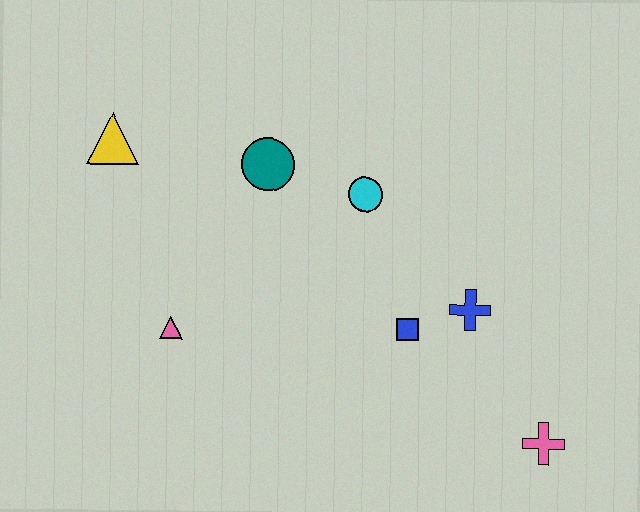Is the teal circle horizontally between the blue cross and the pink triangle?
Yes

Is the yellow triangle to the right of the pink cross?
No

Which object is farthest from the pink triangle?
The pink cross is farthest from the pink triangle.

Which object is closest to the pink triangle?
The teal circle is closest to the pink triangle.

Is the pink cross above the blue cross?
No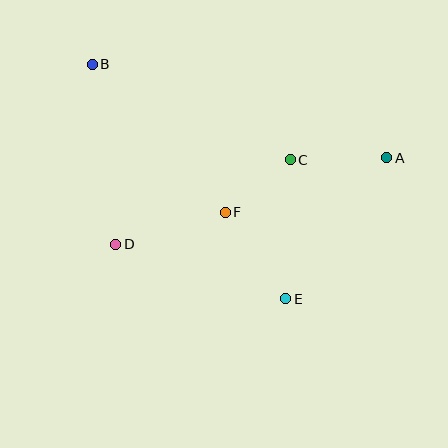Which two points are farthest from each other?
Points A and B are farthest from each other.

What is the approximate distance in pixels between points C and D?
The distance between C and D is approximately 194 pixels.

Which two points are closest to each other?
Points C and F are closest to each other.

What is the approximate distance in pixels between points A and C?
The distance between A and C is approximately 97 pixels.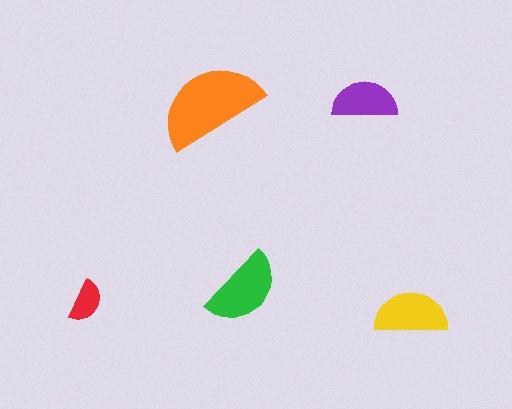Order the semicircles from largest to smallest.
the orange one, the green one, the yellow one, the purple one, the red one.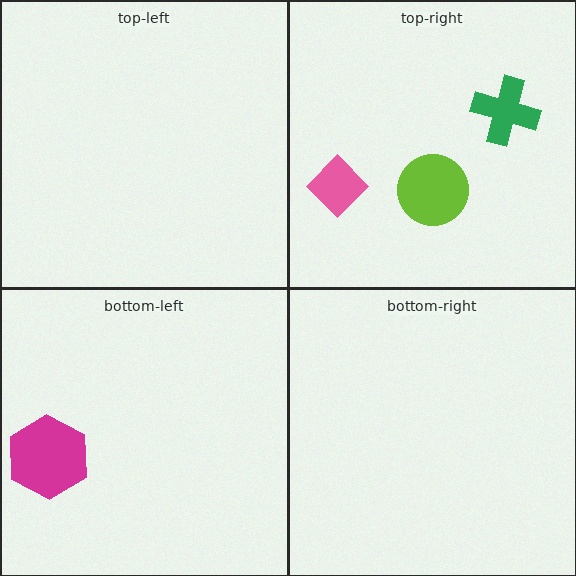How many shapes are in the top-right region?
3.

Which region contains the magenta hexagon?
The bottom-left region.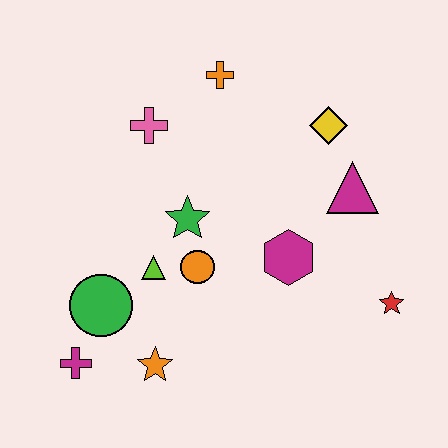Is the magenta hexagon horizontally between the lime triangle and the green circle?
No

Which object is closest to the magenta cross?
The green circle is closest to the magenta cross.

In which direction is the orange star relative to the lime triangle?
The orange star is below the lime triangle.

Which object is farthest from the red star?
The magenta cross is farthest from the red star.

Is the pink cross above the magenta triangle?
Yes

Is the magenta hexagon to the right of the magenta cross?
Yes